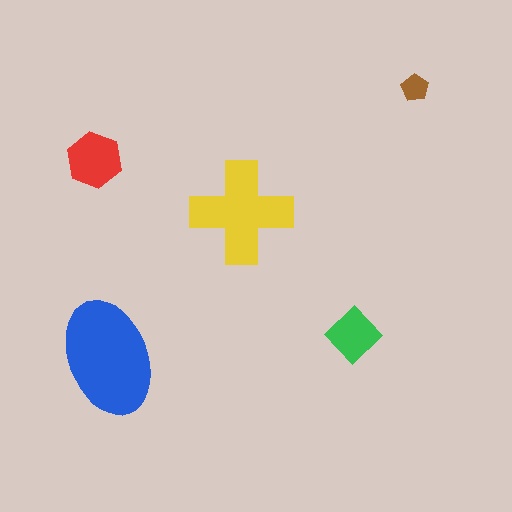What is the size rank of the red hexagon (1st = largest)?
3rd.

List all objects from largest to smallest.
The blue ellipse, the yellow cross, the red hexagon, the green diamond, the brown pentagon.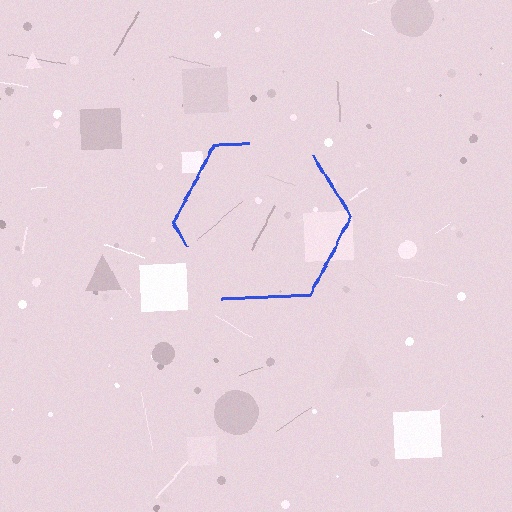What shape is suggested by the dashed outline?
The dashed outline suggests a hexagon.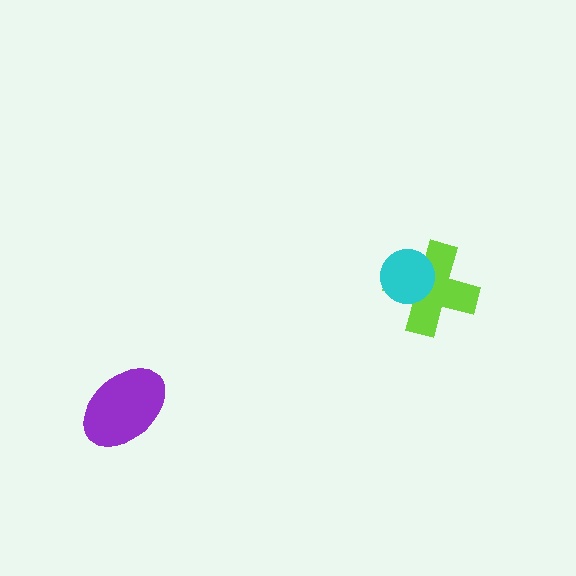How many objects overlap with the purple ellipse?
0 objects overlap with the purple ellipse.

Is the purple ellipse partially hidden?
No, no other shape covers it.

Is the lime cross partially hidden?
Yes, it is partially covered by another shape.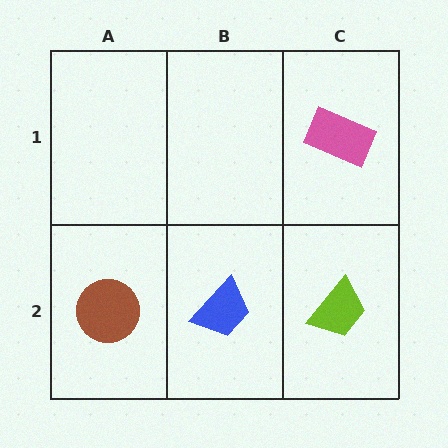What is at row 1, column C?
A pink rectangle.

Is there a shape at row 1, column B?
No, that cell is empty.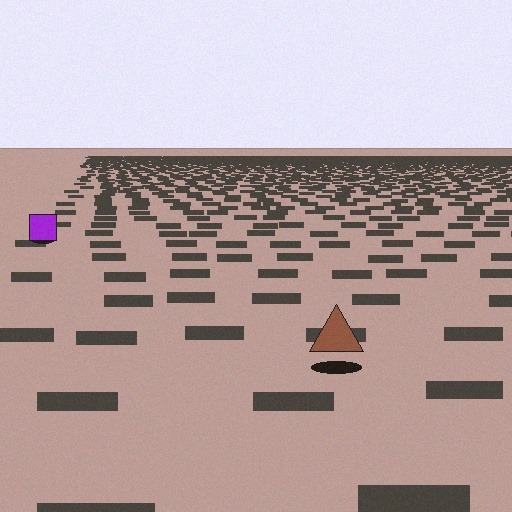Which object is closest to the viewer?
The brown triangle is closest. The texture marks near it are larger and more spread out.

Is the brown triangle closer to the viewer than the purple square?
Yes. The brown triangle is closer — you can tell from the texture gradient: the ground texture is coarser near it.